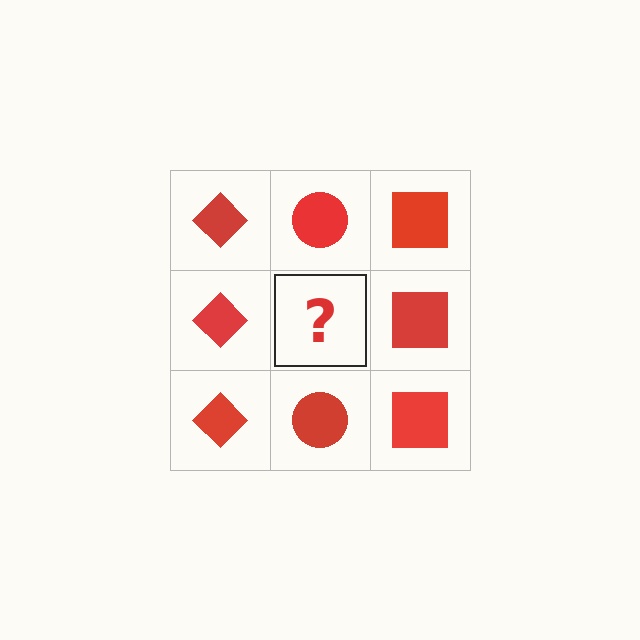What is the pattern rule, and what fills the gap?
The rule is that each column has a consistent shape. The gap should be filled with a red circle.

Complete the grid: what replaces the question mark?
The question mark should be replaced with a red circle.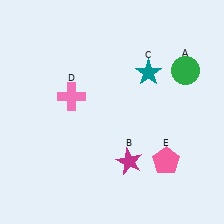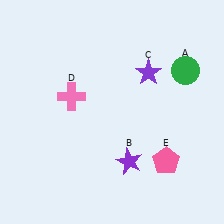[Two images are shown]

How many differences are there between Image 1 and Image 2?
There are 2 differences between the two images.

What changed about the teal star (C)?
In Image 1, C is teal. In Image 2, it changed to purple.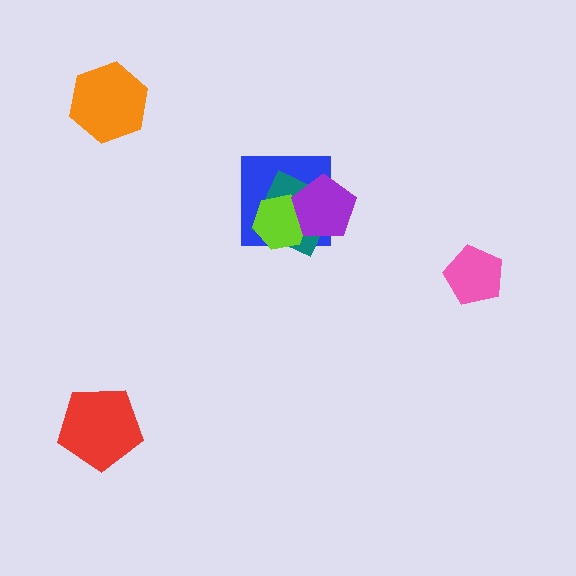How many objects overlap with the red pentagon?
0 objects overlap with the red pentagon.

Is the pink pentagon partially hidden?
No, no other shape covers it.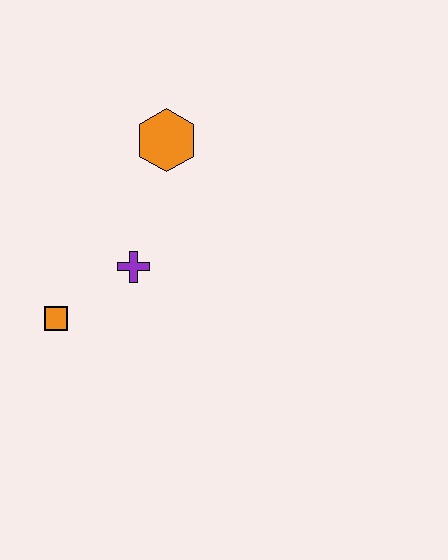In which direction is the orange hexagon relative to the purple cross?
The orange hexagon is above the purple cross.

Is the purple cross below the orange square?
No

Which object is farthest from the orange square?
The orange hexagon is farthest from the orange square.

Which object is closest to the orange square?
The purple cross is closest to the orange square.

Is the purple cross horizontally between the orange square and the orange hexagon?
Yes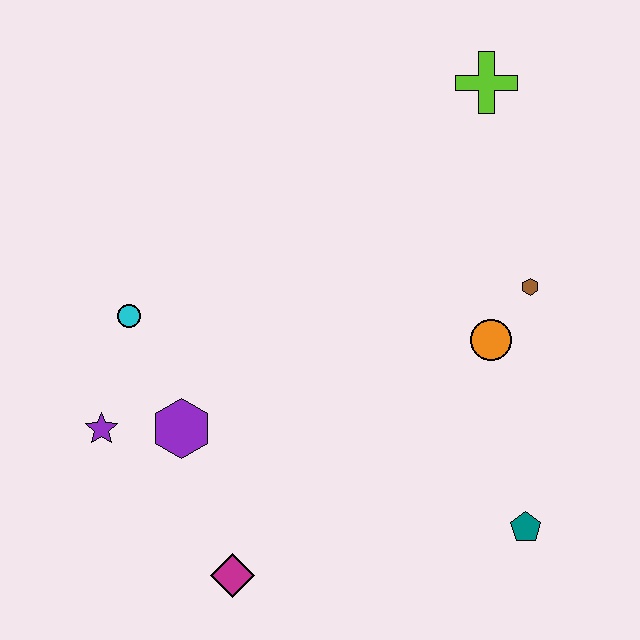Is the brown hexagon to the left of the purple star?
No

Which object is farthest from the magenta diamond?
The lime cross is farthest from the magenta diamond.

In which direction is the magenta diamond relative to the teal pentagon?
The magenta diamond is to the left of the teal pentagon.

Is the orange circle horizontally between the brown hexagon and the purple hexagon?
Yes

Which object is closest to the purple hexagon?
The purple star is closest to the purple hexagon.